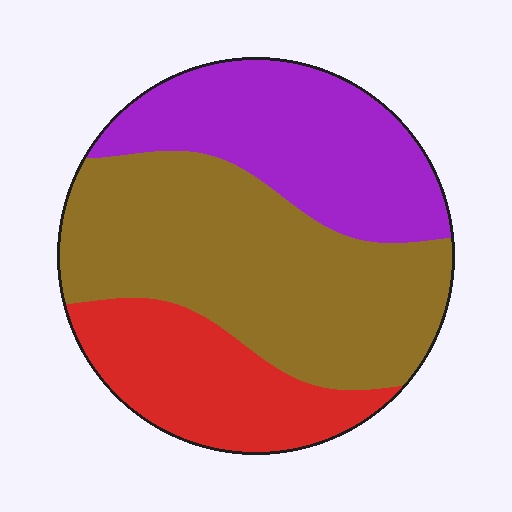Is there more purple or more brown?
Brown.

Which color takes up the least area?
Red, at roughly 25%.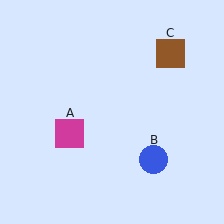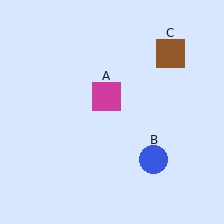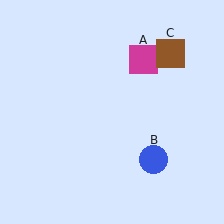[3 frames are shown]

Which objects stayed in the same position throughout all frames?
Blue circle (object B) and brown square (object C) remained stationary.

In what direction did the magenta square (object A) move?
The magenta square (object A) moved up and to the right.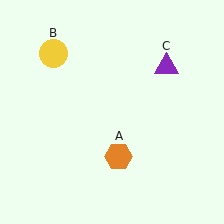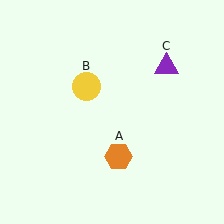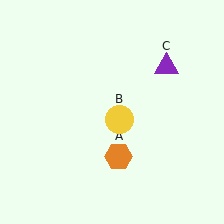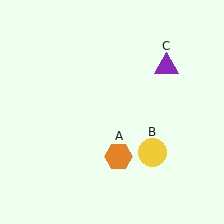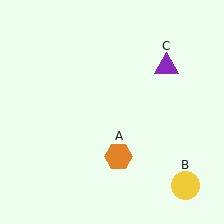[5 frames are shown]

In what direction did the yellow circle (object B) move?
The yellow circle (object B) moved down and to the right.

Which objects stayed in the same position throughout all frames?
Orange hexagon (object A) and purple triangle (object C) remained stationary.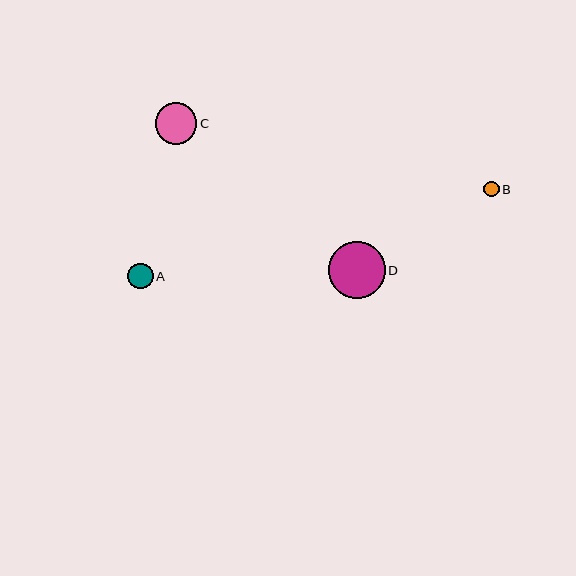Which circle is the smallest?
Circle B is the smallest with a size of approximately 16 pixels.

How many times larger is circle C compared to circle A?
Circle C is approximately 1.6 times the size of circle A.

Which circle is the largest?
Circle D is the largest with a size of approximately 56 pixels.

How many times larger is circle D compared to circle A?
Circle D is approximately 2.2 times the size of circle A.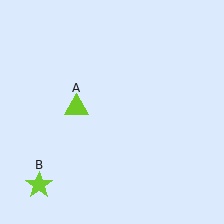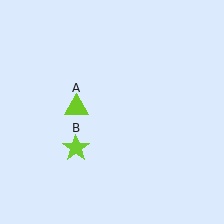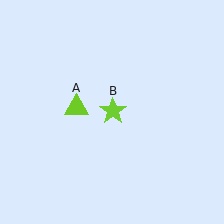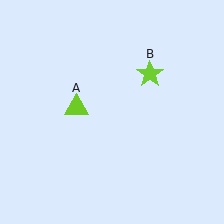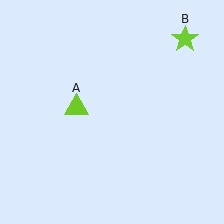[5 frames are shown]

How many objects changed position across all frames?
1 object changed position: lime star (object B).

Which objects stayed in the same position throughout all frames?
Lime triangle (object A) remained stationary.